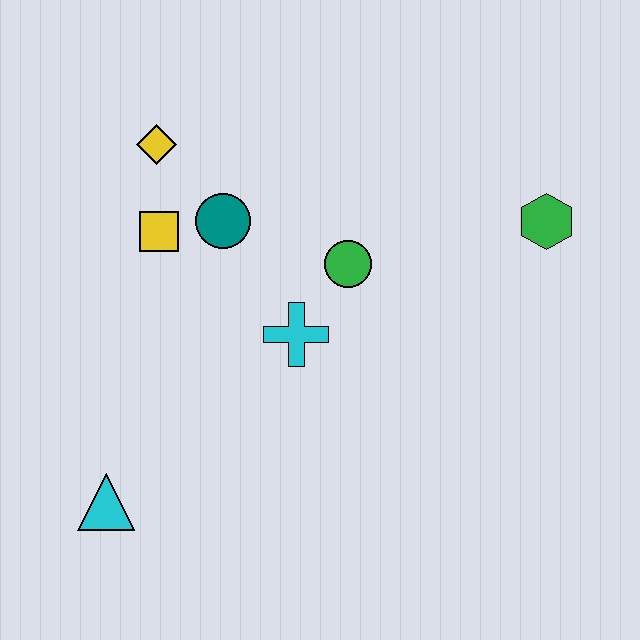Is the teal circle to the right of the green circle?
No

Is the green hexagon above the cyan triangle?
Yes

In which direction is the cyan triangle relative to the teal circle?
The cyan triangle is below the teal circle.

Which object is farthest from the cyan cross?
The green hexagon is farthest from the cyan cross.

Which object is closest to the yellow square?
The teal circle is closest to the yellow square.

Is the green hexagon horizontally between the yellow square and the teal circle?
No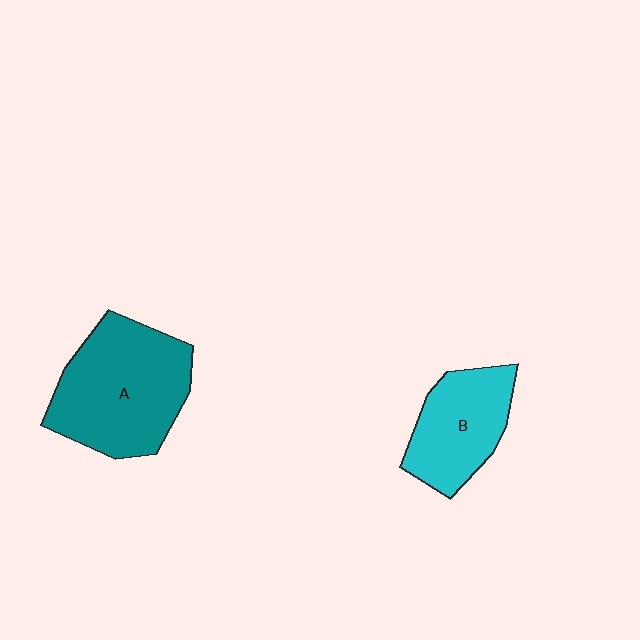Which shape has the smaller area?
Shape B (cyan).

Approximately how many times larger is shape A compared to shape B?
Approximately 1.5 times.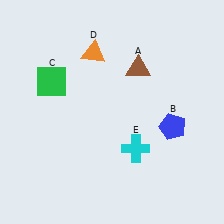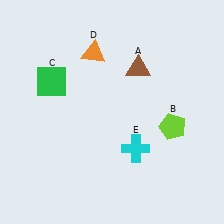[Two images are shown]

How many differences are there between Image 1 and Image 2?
There is 1 difference between the two images.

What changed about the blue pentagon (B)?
In Image 1, B is blue. In Image 2, it changed to lime.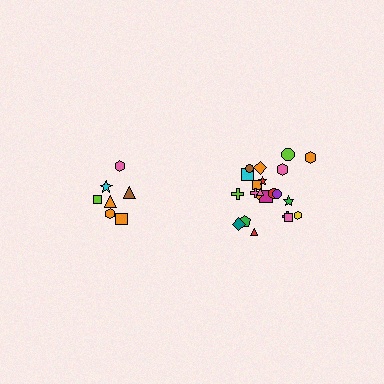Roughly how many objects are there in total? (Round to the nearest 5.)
Roughly 30 objects in total.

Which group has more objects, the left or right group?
The right group.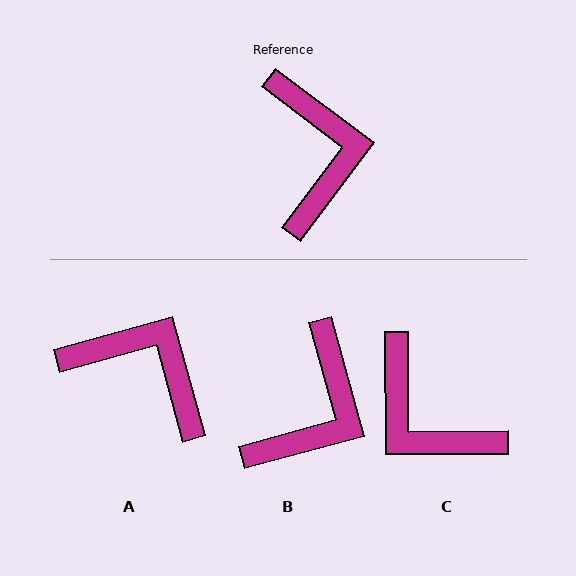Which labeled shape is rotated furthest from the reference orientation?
C, about 143 degrees away.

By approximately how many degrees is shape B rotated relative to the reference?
Approximately 38 degrees clockwise.